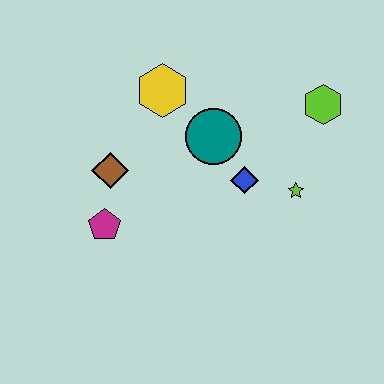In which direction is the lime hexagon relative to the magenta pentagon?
The lime hexagon is to the right of the magenta pentagon.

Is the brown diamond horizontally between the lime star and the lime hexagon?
No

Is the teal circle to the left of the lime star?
Yes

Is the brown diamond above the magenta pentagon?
Yes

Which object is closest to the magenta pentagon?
The brown diamond is closest to the magenta pentagon.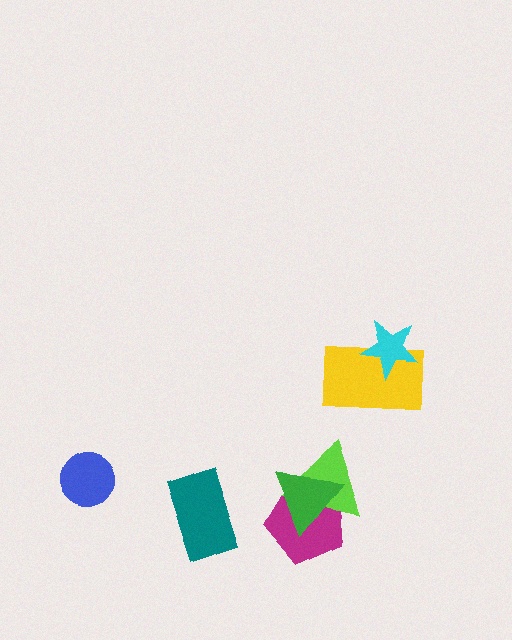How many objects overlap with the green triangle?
2 objects overlap with the green triangle.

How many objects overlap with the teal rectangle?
0 objects overlap with the teal rectangle.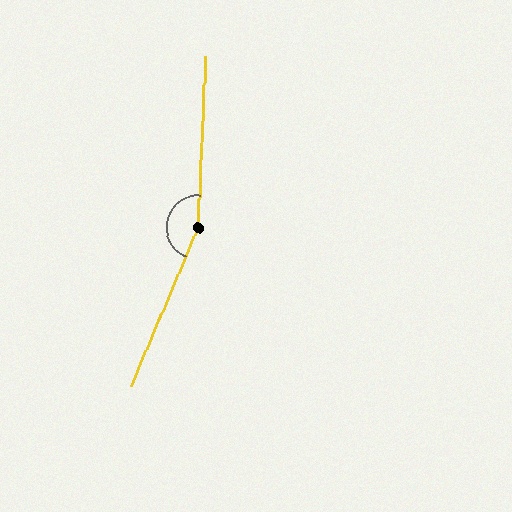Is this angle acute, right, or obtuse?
It is obtuse.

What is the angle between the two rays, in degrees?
Approximately 159 degrees.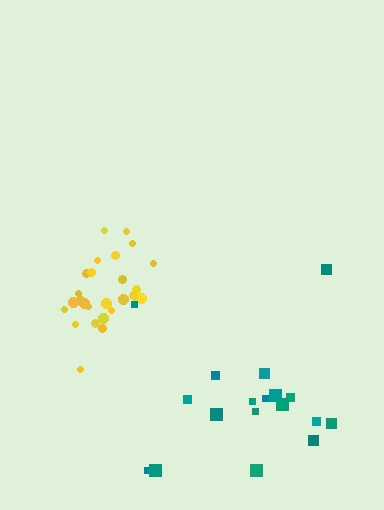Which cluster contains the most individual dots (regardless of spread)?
Yellow (27).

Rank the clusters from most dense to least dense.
yellow, teal.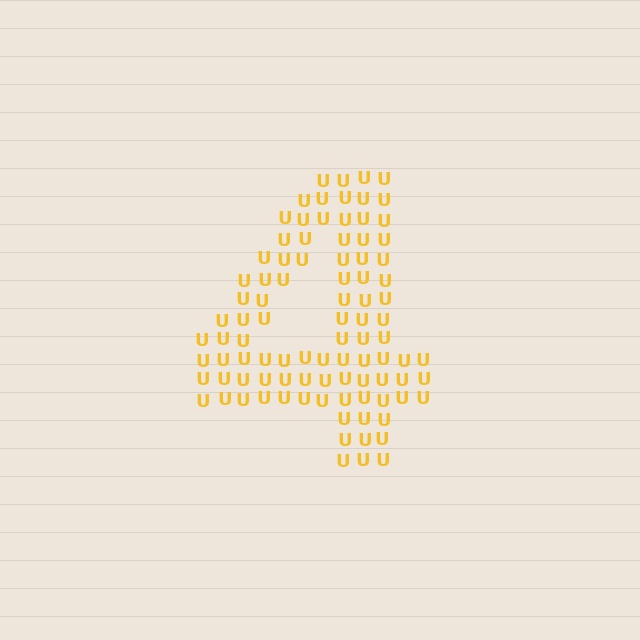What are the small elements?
The small elements are letter U's.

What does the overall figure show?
The overall figure shows the digit 4.